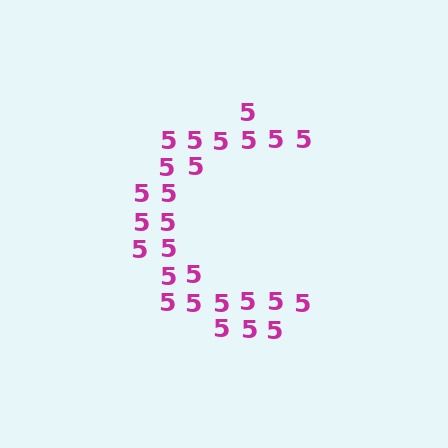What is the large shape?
The large shape is the letter C.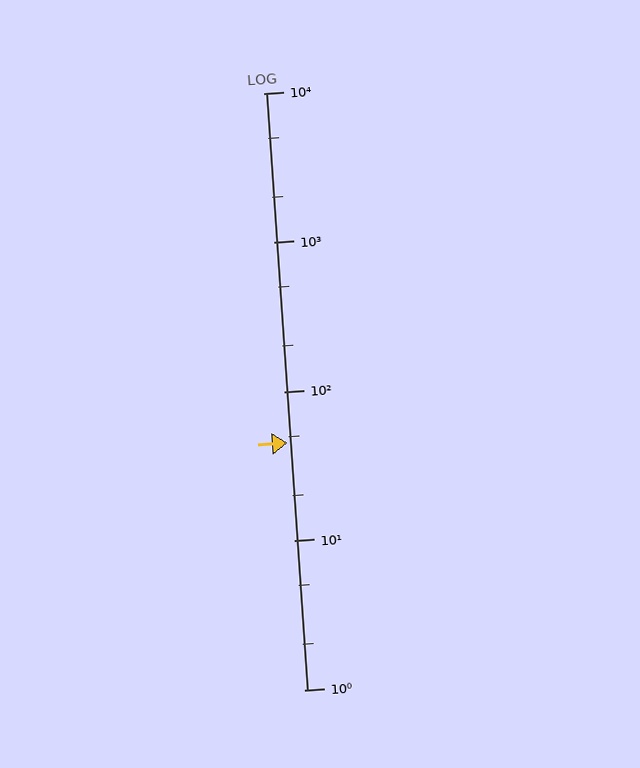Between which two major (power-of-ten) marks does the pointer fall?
The pointer is between 10 and 100.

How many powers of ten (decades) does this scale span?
The scale spans 4 decades, from 1 to 10000.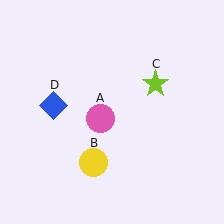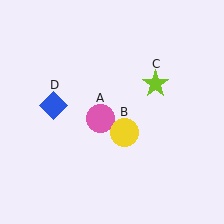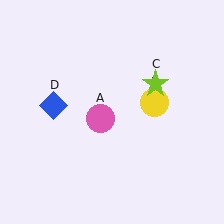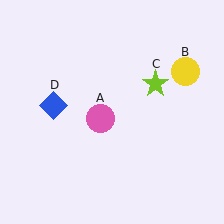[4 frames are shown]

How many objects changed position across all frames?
1 object changed position: yellow circle (object B).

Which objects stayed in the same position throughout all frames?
Pink circle (object A) and lime star (object C) and blue diamond (object D) remained stationary.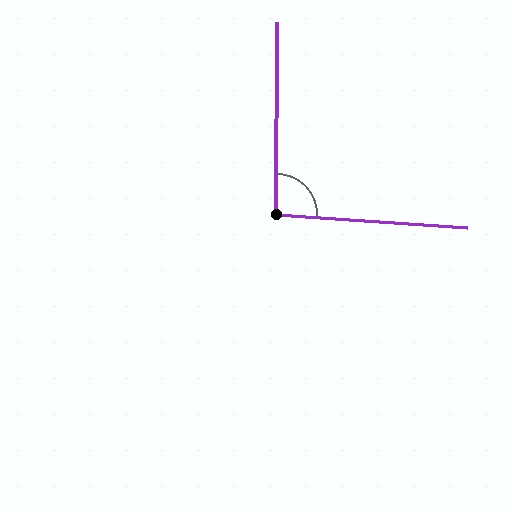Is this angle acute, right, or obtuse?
It is approximately a right angle.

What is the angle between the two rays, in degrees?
Approximately 94 degrees.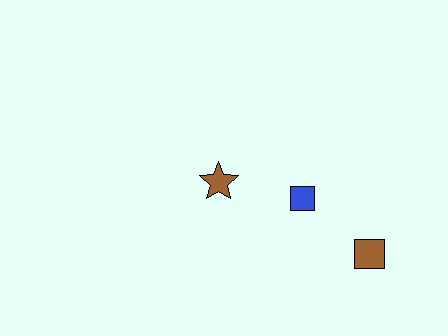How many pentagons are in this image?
There are no pentagons.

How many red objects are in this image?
There are no red objects.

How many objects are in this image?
There are 3 objects.